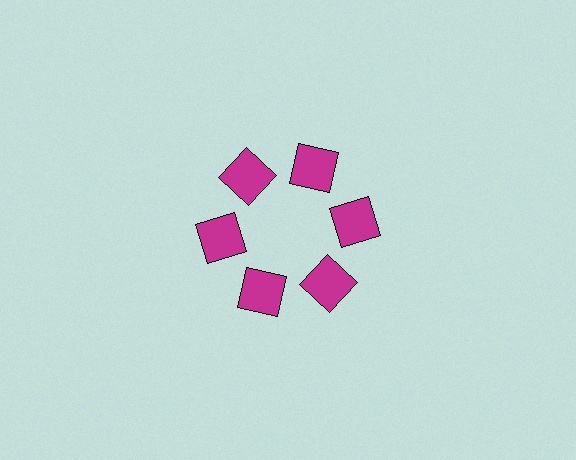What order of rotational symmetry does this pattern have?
This pattern has 6-fold rotational symmetry.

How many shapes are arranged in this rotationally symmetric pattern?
There are 6 shapes, arranged in 6 groups of 1.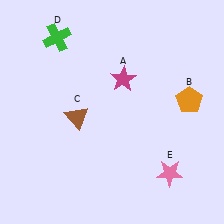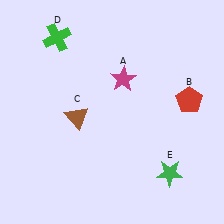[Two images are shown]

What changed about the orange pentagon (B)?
In Image 1, B is orange. In Image 2, it changed to red.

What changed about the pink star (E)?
In Image 1, E is pink. In Image 2, it changed to green.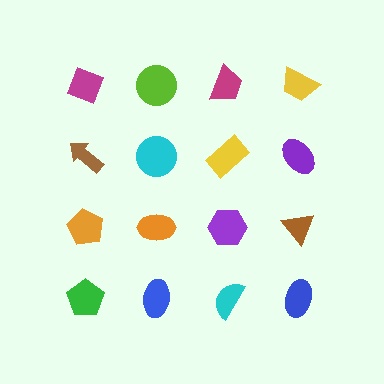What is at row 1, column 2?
A lime circle.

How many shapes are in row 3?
4 shapes.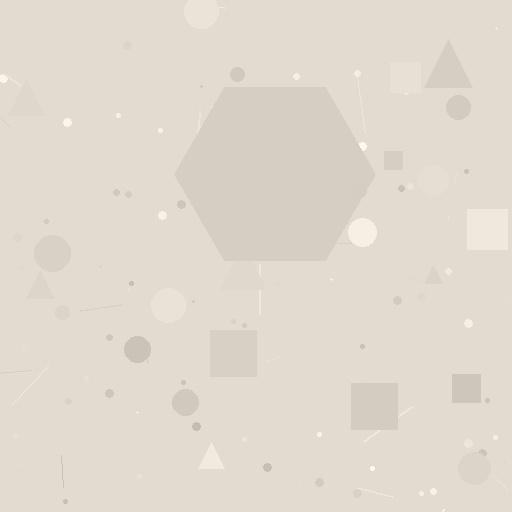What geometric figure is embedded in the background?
A hexagon is embedded in the background.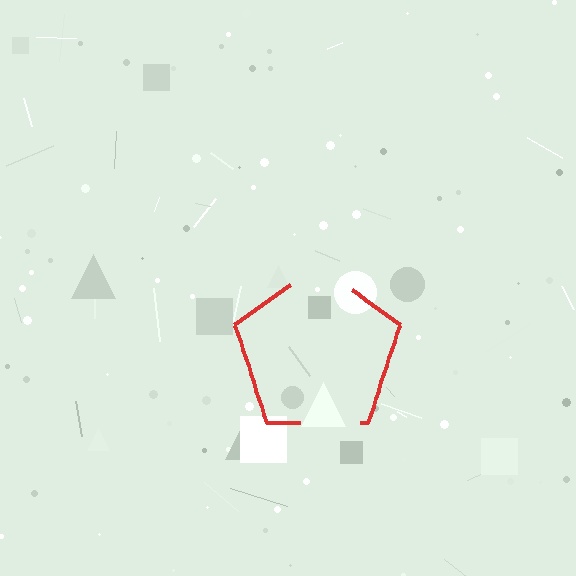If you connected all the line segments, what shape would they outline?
They would outline a pentagon.